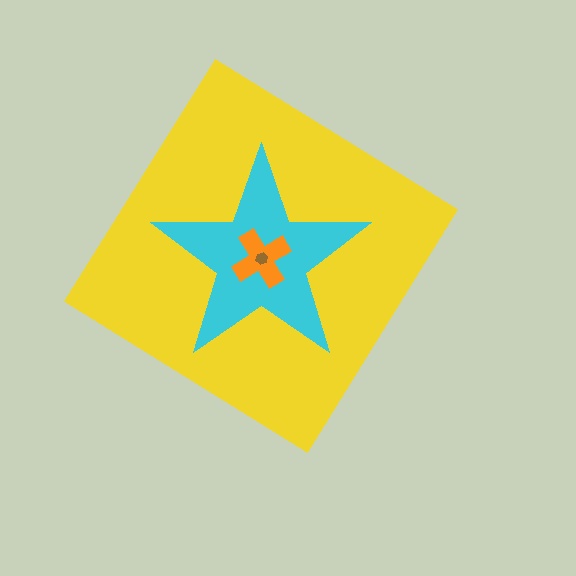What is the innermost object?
The brown hexagon.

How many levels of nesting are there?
4.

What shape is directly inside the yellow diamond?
The cyan star.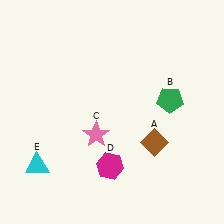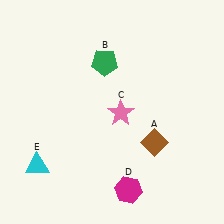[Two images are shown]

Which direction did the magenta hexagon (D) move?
The magenta hexagon (D) moved down.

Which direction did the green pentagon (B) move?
The green pentagon (B) moved left.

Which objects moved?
The objects that moved are: the green pentagon (B), the pink star (C), the magenta hexagon (D).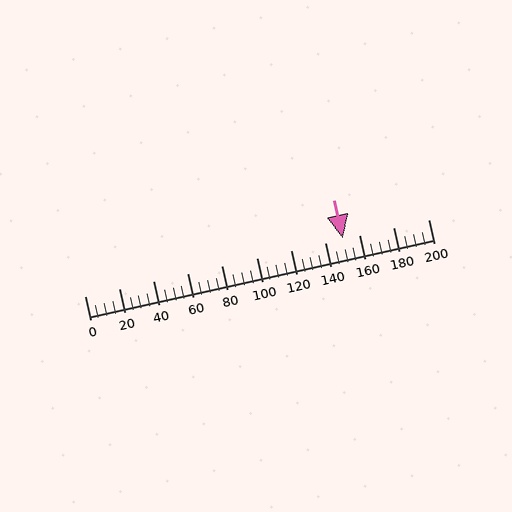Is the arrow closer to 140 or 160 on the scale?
The arrow is closer to 160.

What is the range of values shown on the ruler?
The ruler shows values from 0 to 200.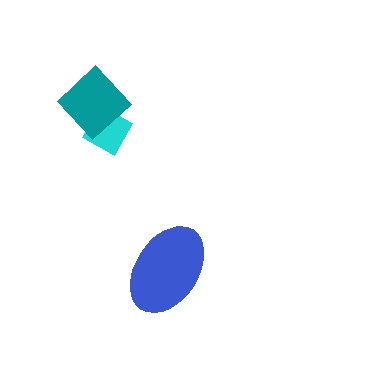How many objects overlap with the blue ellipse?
0 objects overlap with the blue ellipse.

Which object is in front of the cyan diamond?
The teal diamond is in front of the cyan diamond.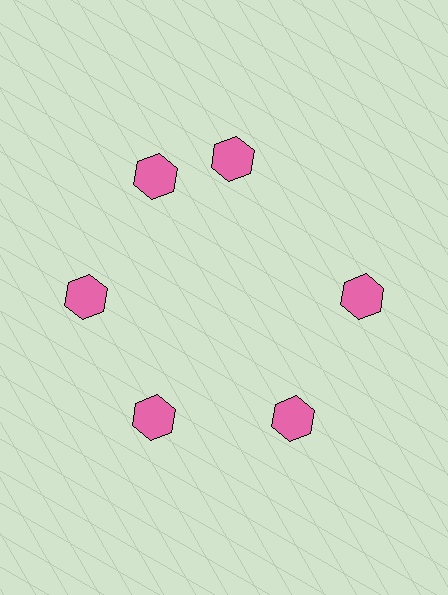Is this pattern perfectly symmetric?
No. The 6 pink hexagons are arranged in a ring, but one element near the 1 o'clock position is rotated out of alignment along the ring, breaking the 6-fold rotational symmetry.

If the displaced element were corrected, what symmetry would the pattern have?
It would have 6-fold rotational symmetry — the pattern would map onto itself every 60 degrees.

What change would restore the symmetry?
The symmetry would be restored by rotating it back into even spacing with its neighbors so that all 6 hexagons sit at equal angles and equal distance from the center.